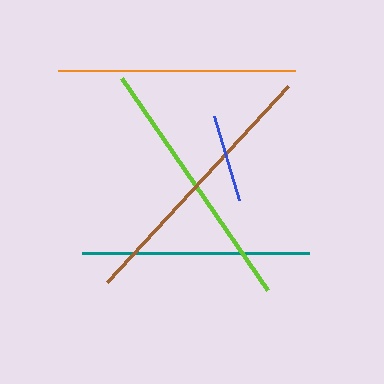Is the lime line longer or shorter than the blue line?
The lime line is longer than the blue line.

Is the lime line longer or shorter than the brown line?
The brown line is longer than the lime line.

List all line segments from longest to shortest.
From longest to shortest: brown, lime, orange, teal, blue.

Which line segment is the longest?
The brown line is the longest at approximately 267 pixels.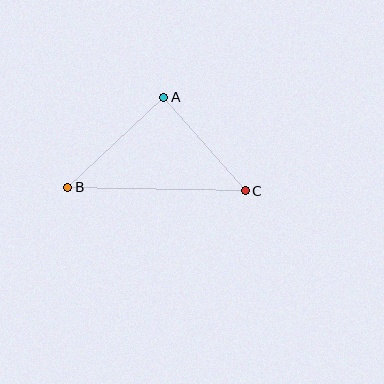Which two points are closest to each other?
Points A and C are closest to each other.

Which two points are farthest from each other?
Points B and C are farthest from each other.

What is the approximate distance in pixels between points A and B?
The distance between A and B is approximately 131 pixels.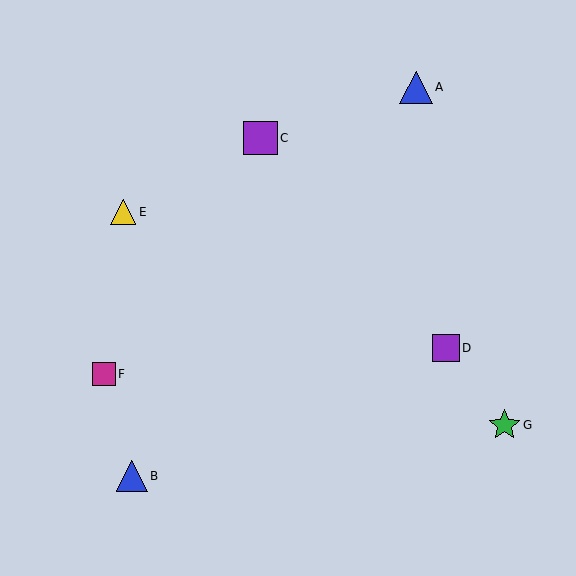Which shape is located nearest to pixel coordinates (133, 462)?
The blue triangle (labeled B) at (132, 476) is nearest to that location.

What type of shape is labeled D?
Shape D is a purple square.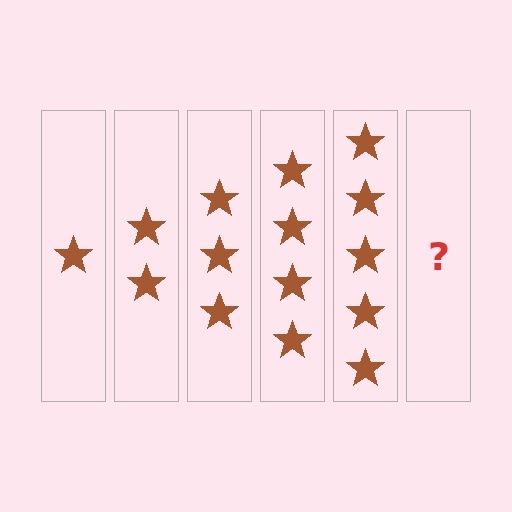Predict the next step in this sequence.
The next step is 6 stars.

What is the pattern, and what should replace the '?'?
The pattern is that each step adds one more star. The '?' should be 6 stars.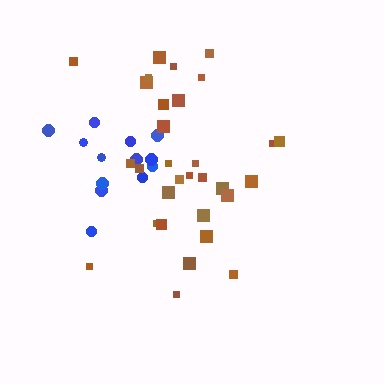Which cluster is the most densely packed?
Blue.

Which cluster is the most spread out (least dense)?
Brown.